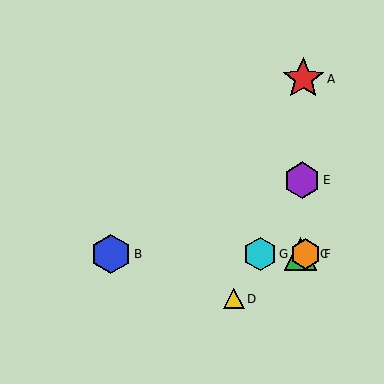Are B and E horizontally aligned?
No, B is at y≈254 and E is at y≈180.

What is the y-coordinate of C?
Object C is at y≈254.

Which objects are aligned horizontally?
Objects B, C, F, G are aligned horizontally.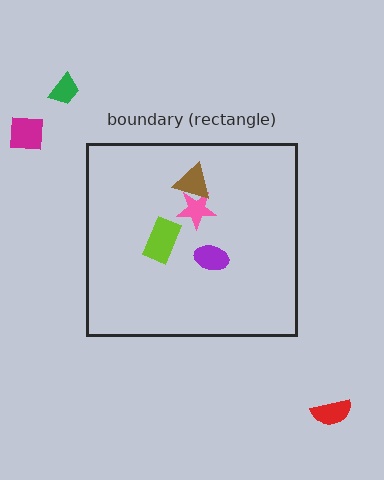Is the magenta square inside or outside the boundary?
Outside.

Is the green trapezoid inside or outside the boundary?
Outside.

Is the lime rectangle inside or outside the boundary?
Inside.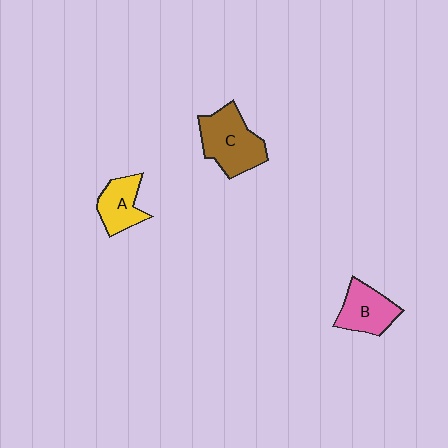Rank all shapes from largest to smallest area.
From largest to smallest: C (brown), B (pink), A (yellow).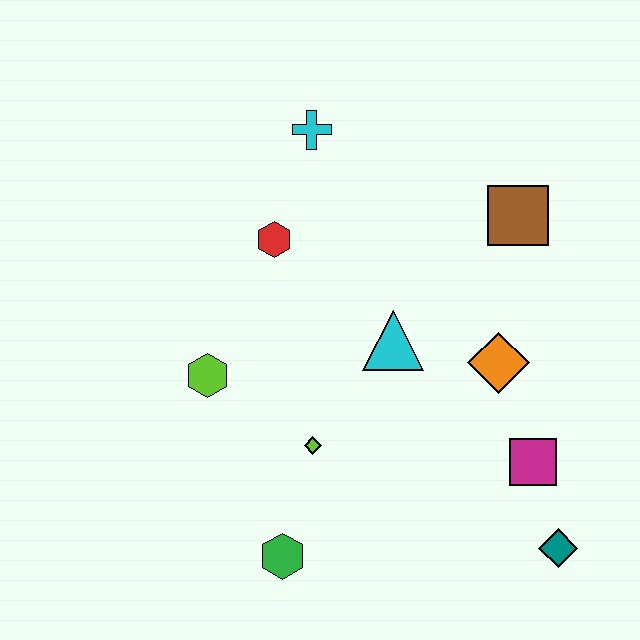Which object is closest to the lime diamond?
The green hexagon is closest to the lime diamond.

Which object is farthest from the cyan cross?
The teal diamond is farthest from the cyan cross.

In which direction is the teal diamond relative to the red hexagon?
The teal diamond is below the red hexagon.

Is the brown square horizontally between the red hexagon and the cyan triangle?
No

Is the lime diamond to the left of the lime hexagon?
No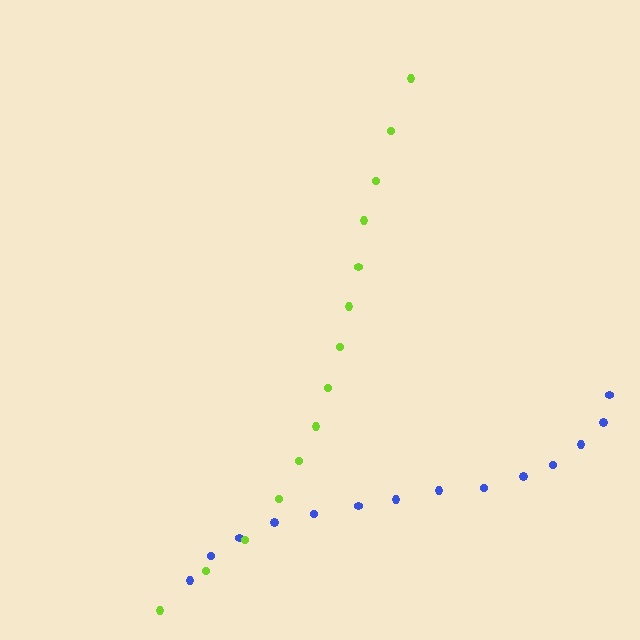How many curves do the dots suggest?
There are 2 distinct paths.